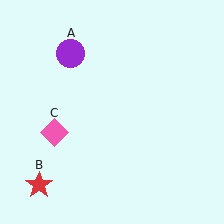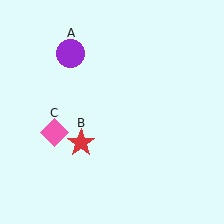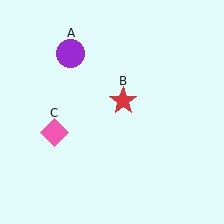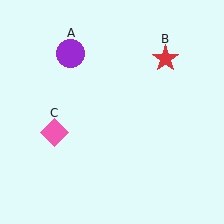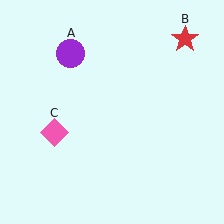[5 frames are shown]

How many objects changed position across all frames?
1 object changed position: red star (object B).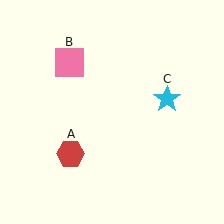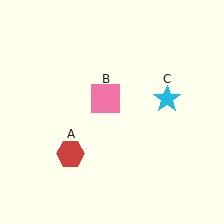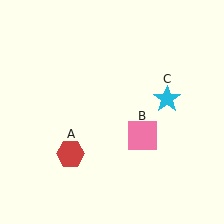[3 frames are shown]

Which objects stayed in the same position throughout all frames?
Red hexagon (object A) and cyan star (object C) remained stationary.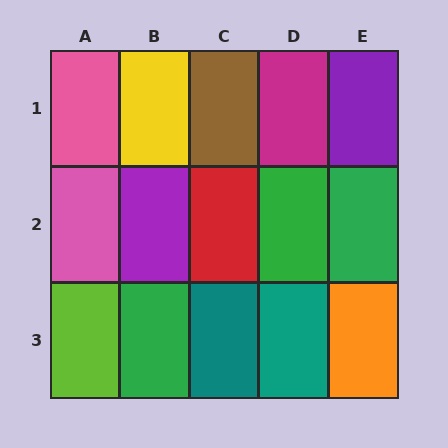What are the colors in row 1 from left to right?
Pink, yellow, brown, magenta, purple.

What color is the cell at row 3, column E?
Orange.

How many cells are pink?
2 cells are pink.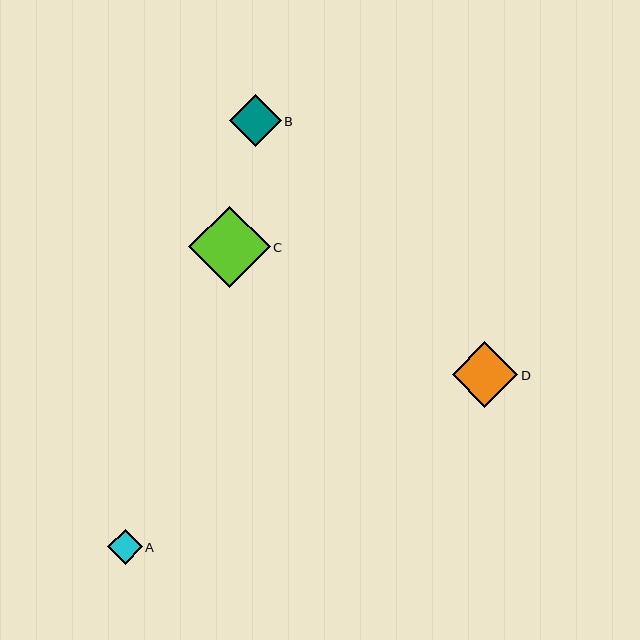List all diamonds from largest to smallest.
From largest to smallest: C, D, B, A.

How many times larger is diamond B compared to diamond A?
Diamond B is approximately 1.5 times the size of diamond A.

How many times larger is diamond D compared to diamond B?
Diamond D is approximately 1.3 times the size of diamond B.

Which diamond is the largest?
Diamond C is the largest with a size of approximately 81 pixels.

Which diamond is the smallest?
Diamond A is the smallest with a size of approximately 34 pixels.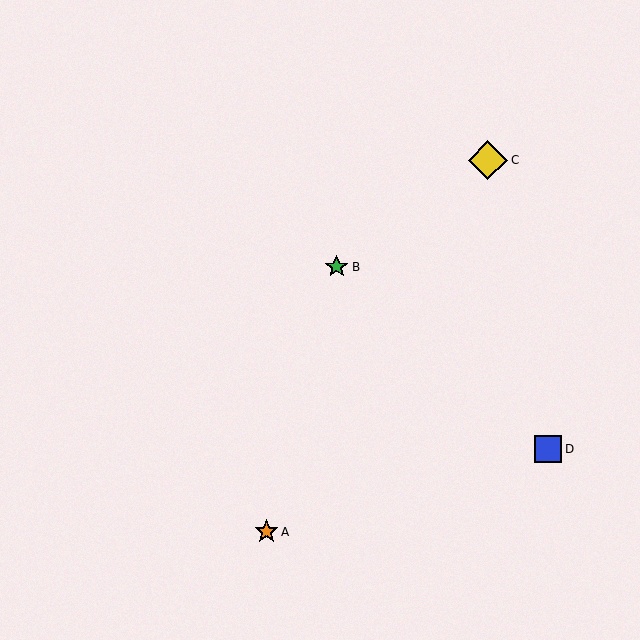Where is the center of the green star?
The center of the green star is at (337, 267).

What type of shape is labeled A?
Shape A is an orange star.